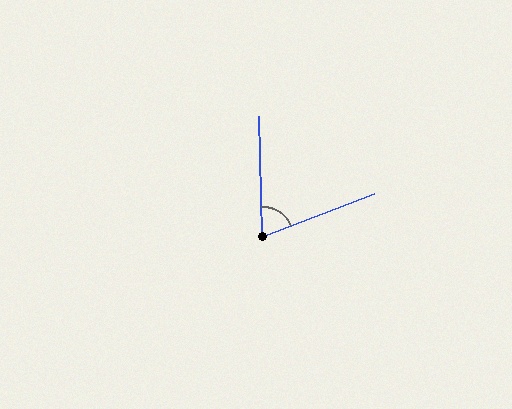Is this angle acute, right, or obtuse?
It is acute.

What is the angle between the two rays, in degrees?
Approximately 71 degrees.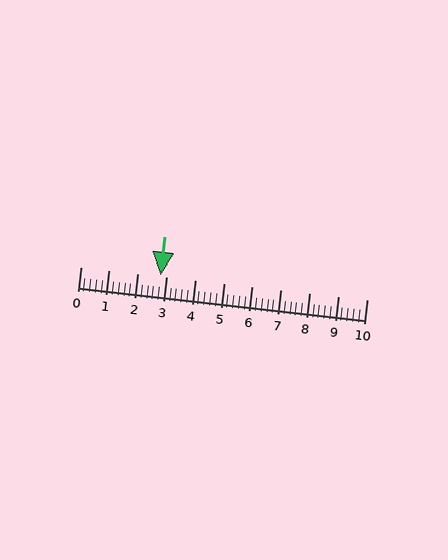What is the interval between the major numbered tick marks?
The major tick marks are spaced 1 units apart.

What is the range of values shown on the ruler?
The ruler shows values from 0 to 10.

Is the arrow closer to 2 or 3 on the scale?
The arrow is closer to 3.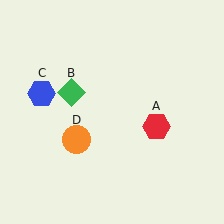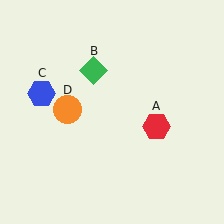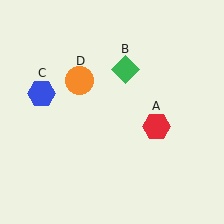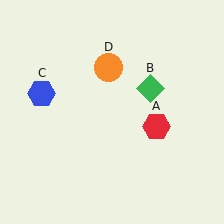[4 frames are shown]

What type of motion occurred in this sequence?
The green diamond (object B), orange circle (object D) rotated clockwise around the center of the scene.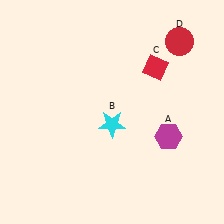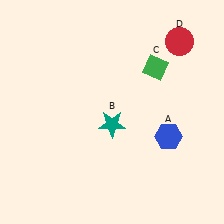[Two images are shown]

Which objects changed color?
A changed from magenta to blue. B changed from cyan to teal. C changed from red to green.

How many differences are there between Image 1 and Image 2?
There are 3 differences between the two images.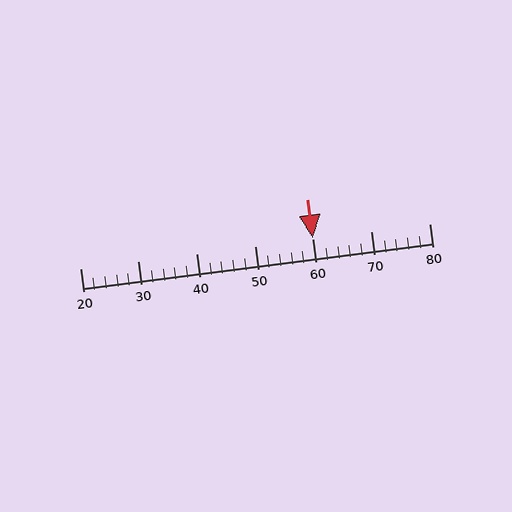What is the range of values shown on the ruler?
The ruler shows values from 20 to 80.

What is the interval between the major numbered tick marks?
The major tick marks are spaced 10 units apart.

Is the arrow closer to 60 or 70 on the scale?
The arrow is closer to 60.